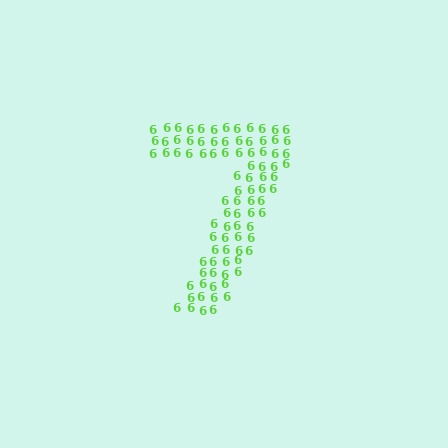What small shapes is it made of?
It is made of small digit 6's.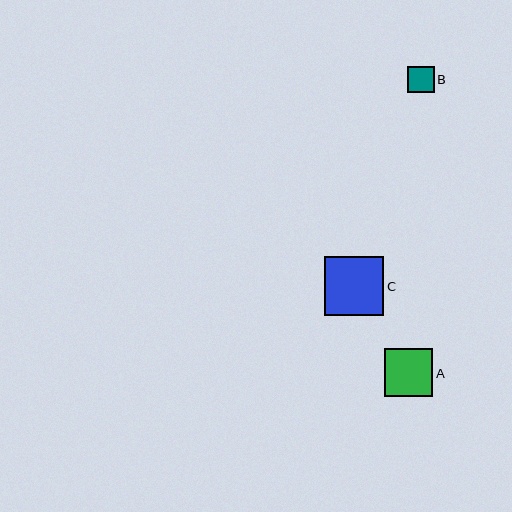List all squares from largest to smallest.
From largest to smallest: C, A, B.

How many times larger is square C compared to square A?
Square C is approximately 1.2 times the size of square A.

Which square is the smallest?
Square B is the smallest with a size of approximately 26 pixels.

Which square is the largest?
Square C is the largest with a size of approximately 59 pixels.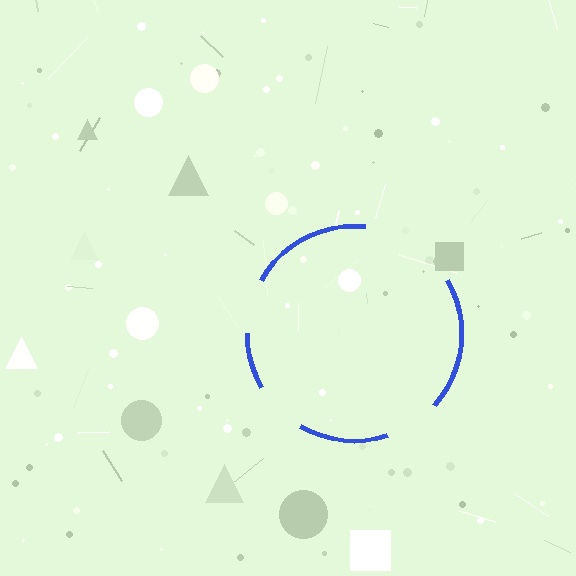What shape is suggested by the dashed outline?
The dashed outline suggests a circle.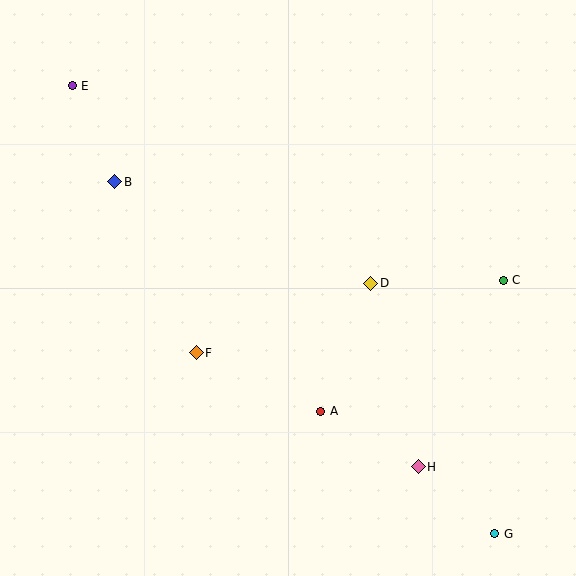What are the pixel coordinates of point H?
Point H is at (418, 467).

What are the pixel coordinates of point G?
Point G is at (494, 534).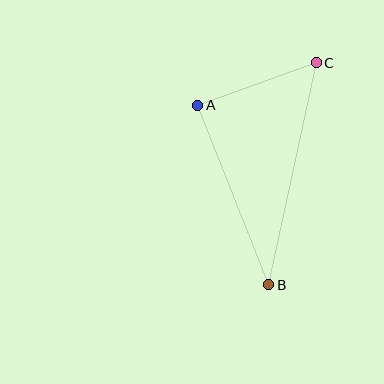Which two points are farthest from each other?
Points B and C are farthest from each other.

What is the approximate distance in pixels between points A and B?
The distance between A and B is approximately 193 pixels.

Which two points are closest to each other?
Points A and C are closest to each other.